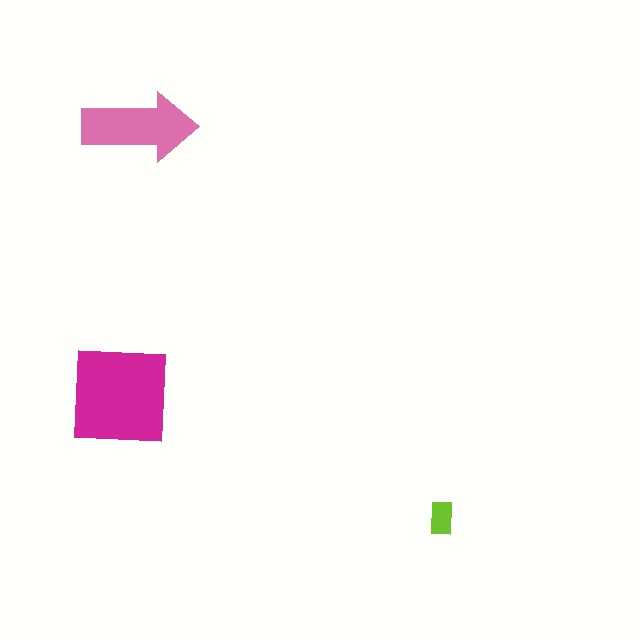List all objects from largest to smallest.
The magenta square, the pink arrow, the lime rectangle.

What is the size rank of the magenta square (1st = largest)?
1st.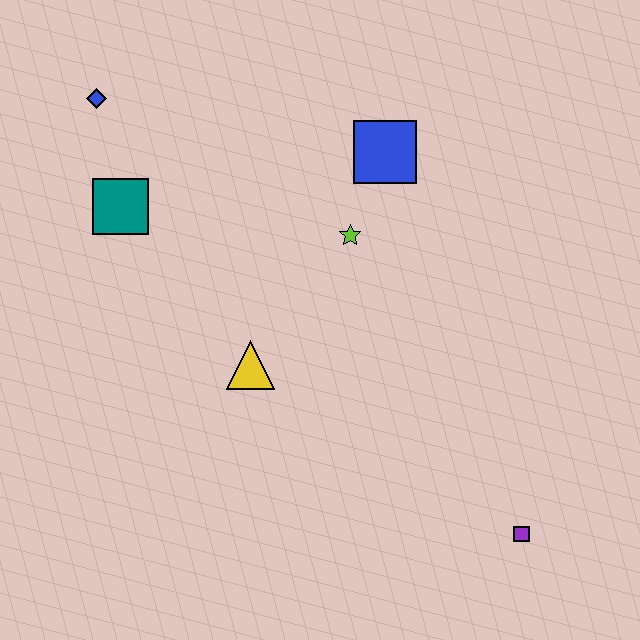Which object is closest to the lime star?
The blue square is closest to the lime star.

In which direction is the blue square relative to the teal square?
The blue square is to the right of the teal square.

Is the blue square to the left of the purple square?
Yes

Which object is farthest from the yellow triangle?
The purple square is farthest from the yellow triangle.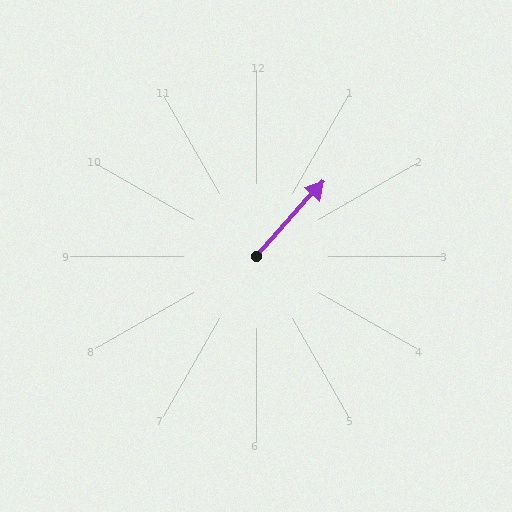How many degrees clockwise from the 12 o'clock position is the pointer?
Approximately 42 degrees.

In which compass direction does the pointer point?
Northeast.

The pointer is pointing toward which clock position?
Roughly 1 o'clock.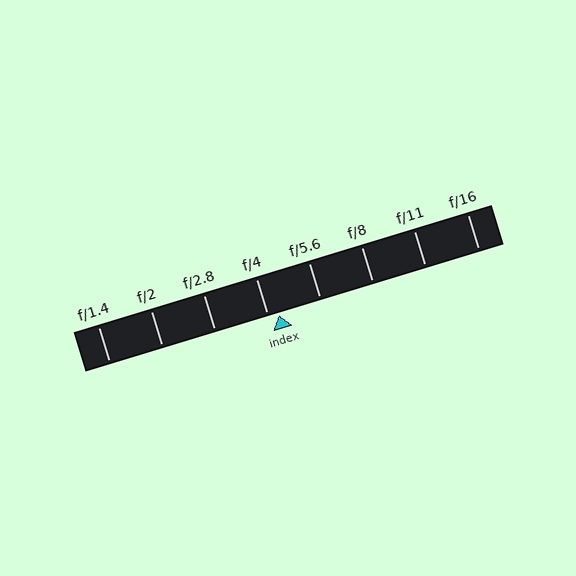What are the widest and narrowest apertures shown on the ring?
The widest aperture shown is f/1.4 and the narrowest is f/16.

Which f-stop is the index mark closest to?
The index mark is closest to f/4.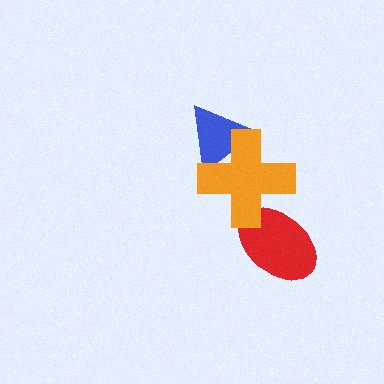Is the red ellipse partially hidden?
Yes, it is partially covered by another shape.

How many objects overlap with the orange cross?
2 objects overlap with the orange cross.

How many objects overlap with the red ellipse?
1 object overlaps with the red ellipse.